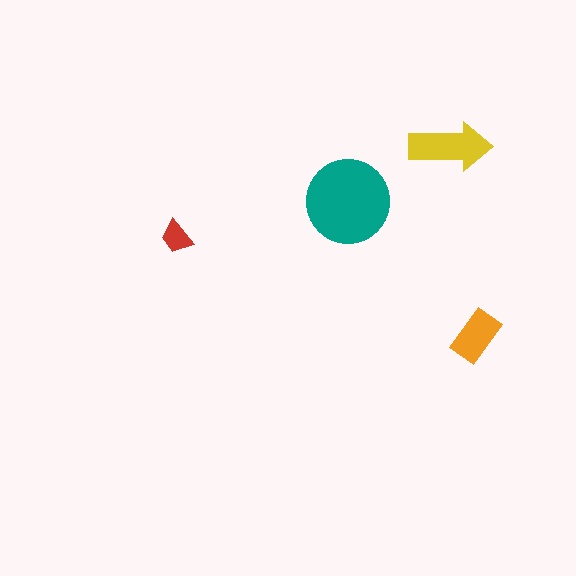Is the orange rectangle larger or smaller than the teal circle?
Smaller.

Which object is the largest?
The teal circle.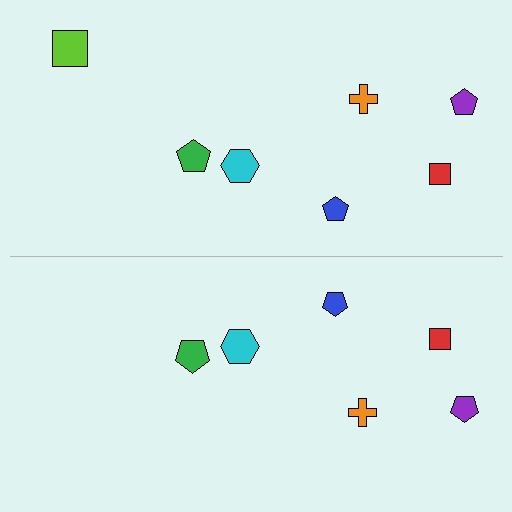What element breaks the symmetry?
A lime square is missing from the bottom side.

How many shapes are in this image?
There are 13 shapes in this image.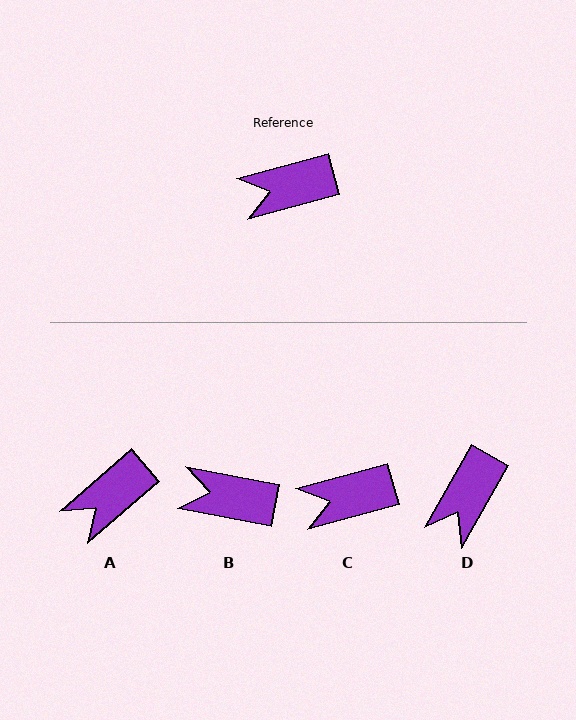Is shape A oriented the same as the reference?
No, it is off by about 26 degrees.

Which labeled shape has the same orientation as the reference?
C.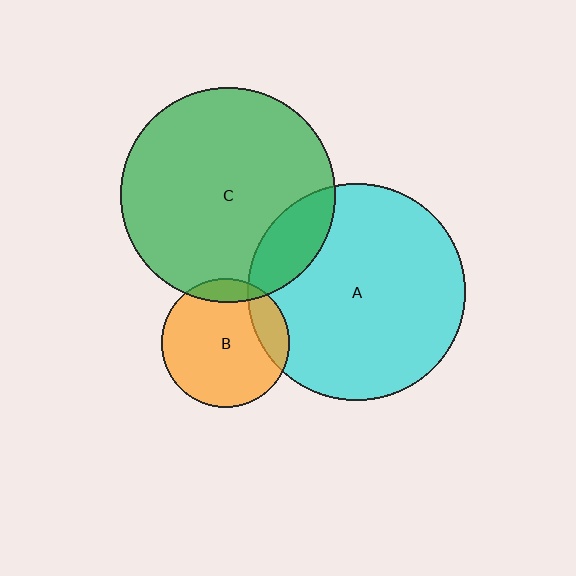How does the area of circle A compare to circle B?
Approximately 2.9 times.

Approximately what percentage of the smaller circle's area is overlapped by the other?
Approximately 15%.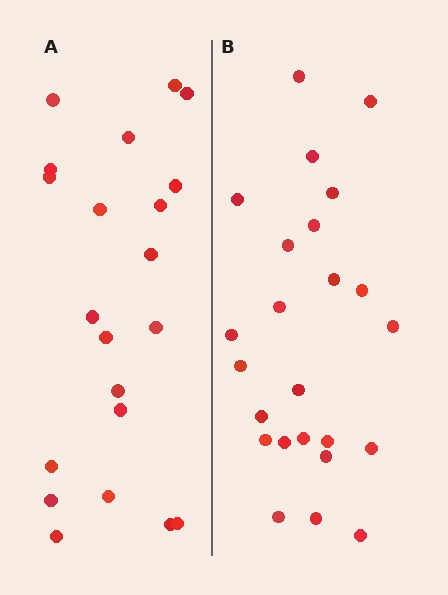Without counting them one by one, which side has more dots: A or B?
Region B (the right region) has more dots.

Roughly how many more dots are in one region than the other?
Region B has just a few more — roughly 2 or 3 more dots than region A.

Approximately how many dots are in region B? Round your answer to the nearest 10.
About 20 dots. (The exact count is 24, which rounds to 20.)